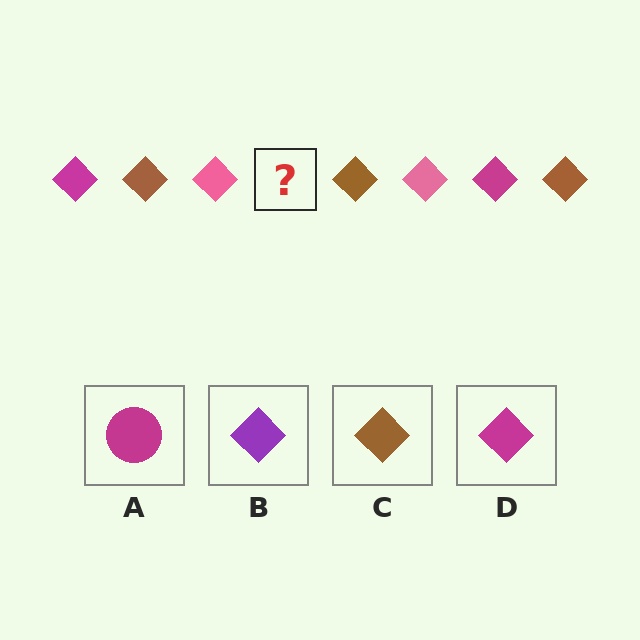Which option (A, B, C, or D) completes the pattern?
D.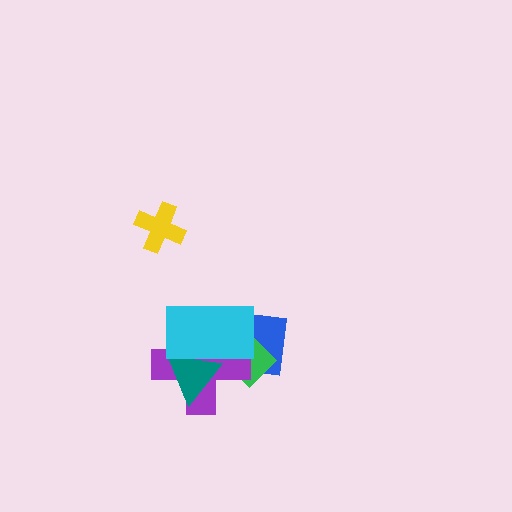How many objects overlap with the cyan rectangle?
4 objects overlap with the cyan rectangle.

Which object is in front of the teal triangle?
The cyan rectangle is in front of the teal triangle.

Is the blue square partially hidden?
Yes, it is partially covered by another shape.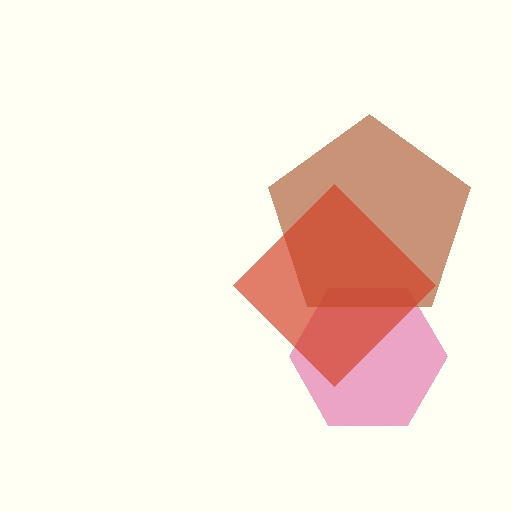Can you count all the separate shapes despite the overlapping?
Yes, there are 3 separate shapes.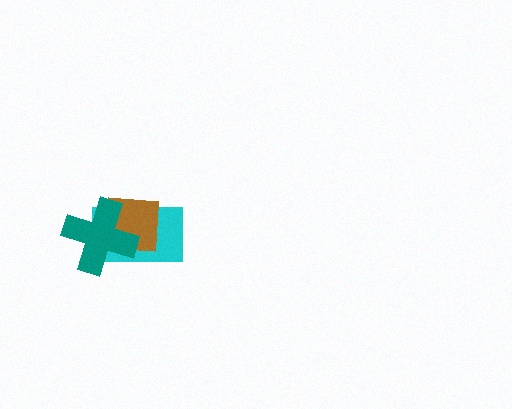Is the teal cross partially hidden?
No, no other shape covers it.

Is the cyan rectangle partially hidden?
Yes, it is partially covered by another shape.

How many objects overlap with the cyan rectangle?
2 objects overlap with the cyan rectangle.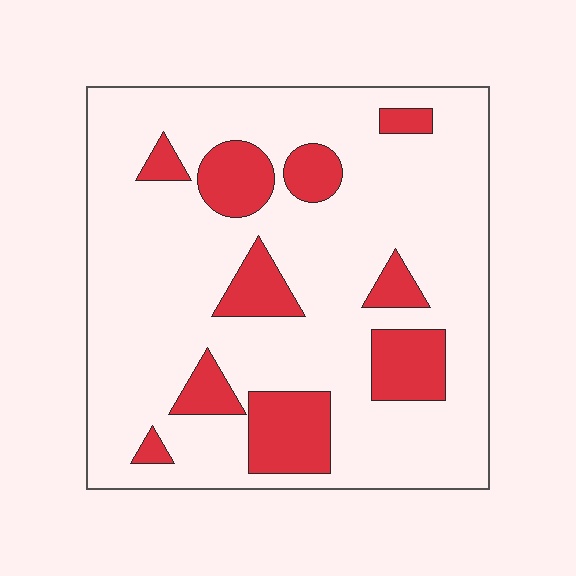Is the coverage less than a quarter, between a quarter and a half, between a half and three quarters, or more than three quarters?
Less than a quarter.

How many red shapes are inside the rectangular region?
10.